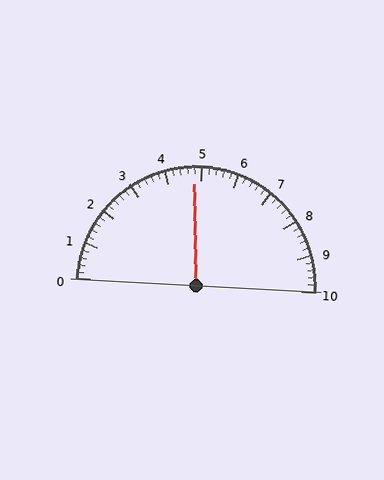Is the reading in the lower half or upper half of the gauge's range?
The reading is in the lower half of the range (0 to 10).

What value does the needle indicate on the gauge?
The needle indicates approximately 4.8.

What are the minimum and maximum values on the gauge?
The gauge ranges from 0 to 10.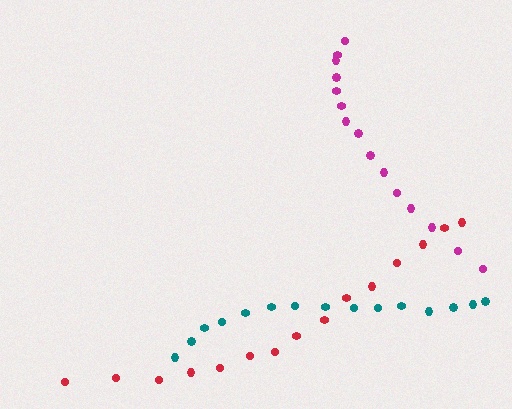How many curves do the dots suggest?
There are 3 distinct paths.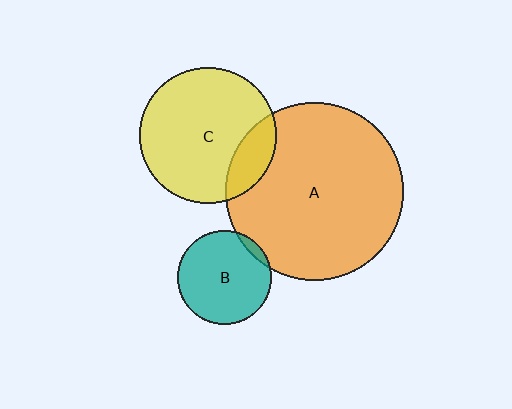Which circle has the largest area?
Circle A (orange).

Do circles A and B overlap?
Yes.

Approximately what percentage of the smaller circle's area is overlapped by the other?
Approximately 5%.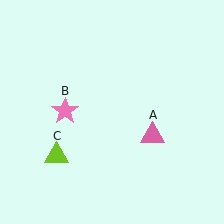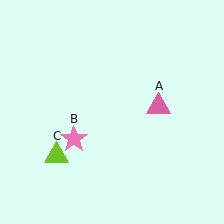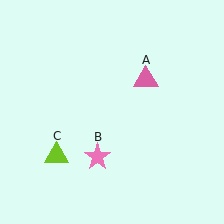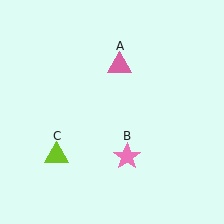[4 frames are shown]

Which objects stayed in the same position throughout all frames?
Lime triangle (object C) remained stationary.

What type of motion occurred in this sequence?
The pink triangle (object A), pink star (object B) rotated counterclockwise around the center of the scene.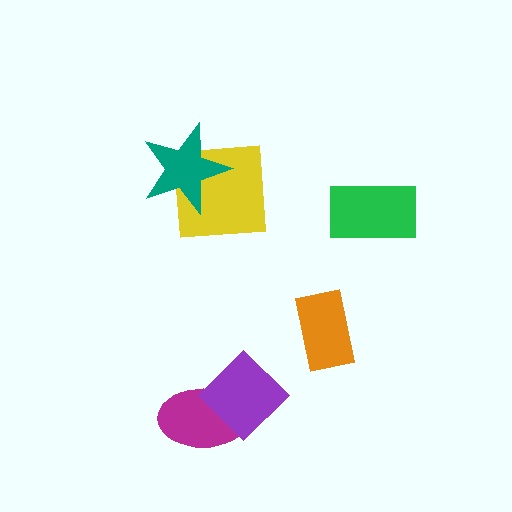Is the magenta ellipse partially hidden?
Yes, it is partially covered by another shape.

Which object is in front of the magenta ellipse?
The purple diamond is in front of the magenta ellipse.